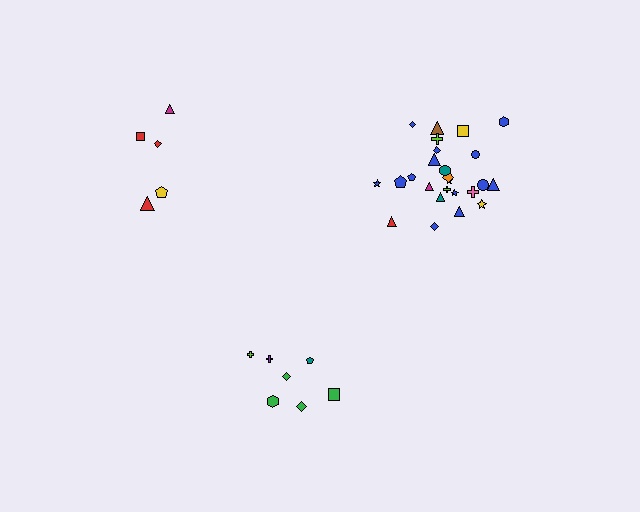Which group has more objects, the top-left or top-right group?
The top-right group.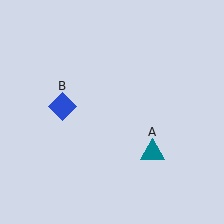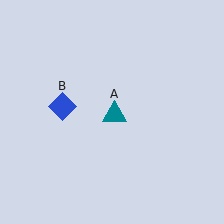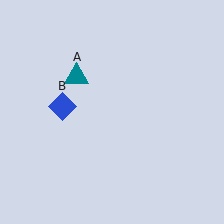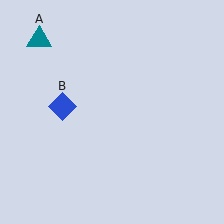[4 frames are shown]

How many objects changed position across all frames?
1 object changed position: teal triangle (object A).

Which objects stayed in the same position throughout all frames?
Blue diamond (object B) remained stationary.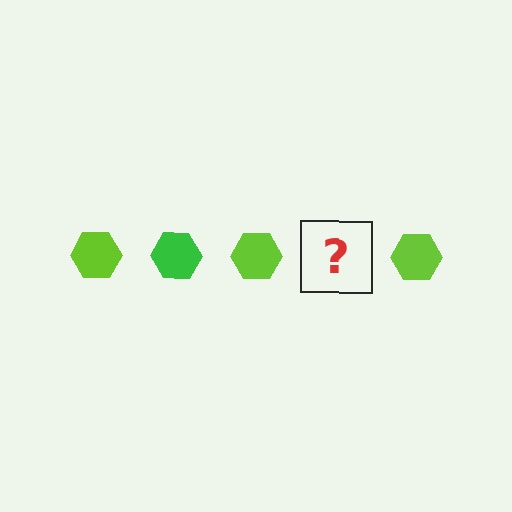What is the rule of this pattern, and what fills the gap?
The rule is that the pattern cycles through lime, green hexagons. The gap should be filled with a green hexagon.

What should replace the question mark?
The question mark should be replaced with a green hexagon.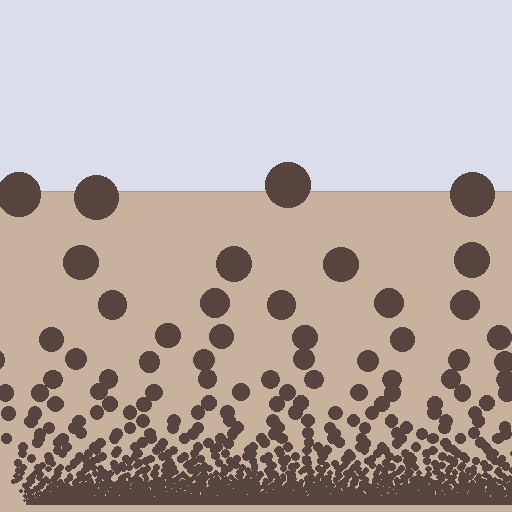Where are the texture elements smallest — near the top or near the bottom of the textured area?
Near the bottom.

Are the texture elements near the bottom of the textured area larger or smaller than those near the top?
Smaller. The gradient is inverted — elements near the bottom are smaller and denser.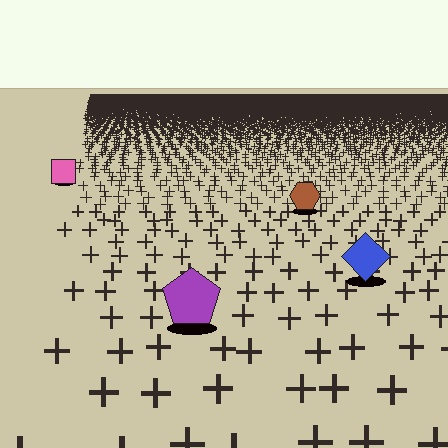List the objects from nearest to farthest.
From nearest to farthest: the purple pentagon, the blue diamond, the brown hexagon, the pink square.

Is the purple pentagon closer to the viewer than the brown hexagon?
Yes. The purple pentagon is closer — you can tell from the texture gradient: the ground texture is coarser near it.